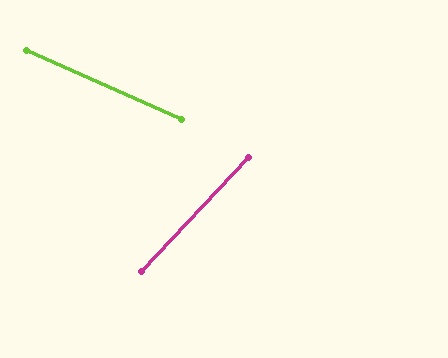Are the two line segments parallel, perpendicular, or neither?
Neither parallel nor perpendicular — they differ by about 71°.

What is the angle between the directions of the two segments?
Approximately 71 degrees.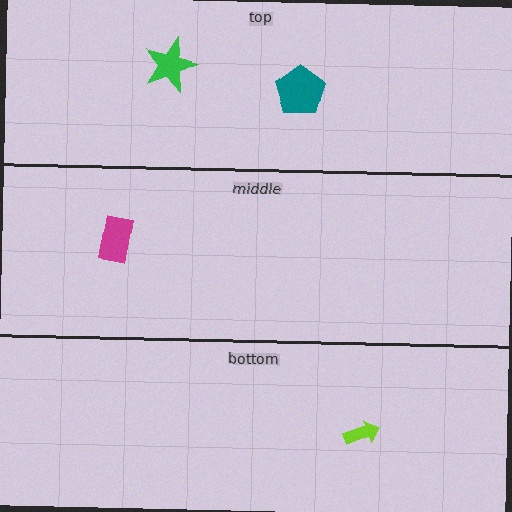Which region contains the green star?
The top region.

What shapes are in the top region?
The green star, the teal pentagon.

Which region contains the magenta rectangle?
The middle region.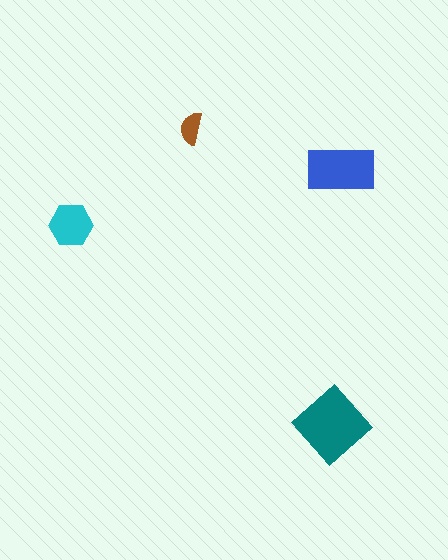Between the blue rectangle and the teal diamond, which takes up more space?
The teal diamond.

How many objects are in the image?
There are 4 objects in the image.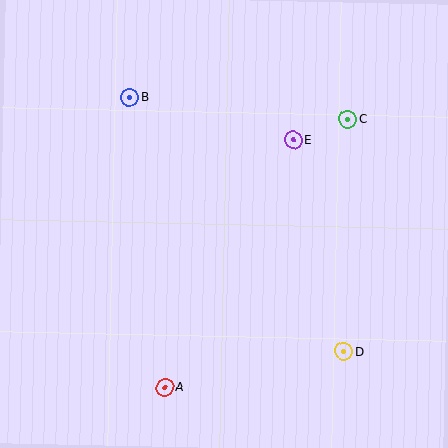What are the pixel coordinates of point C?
Point C is at (348, 119).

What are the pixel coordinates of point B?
Point B is at (129, 97).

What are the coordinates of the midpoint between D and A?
The midpoint between D and A is at (254, 369).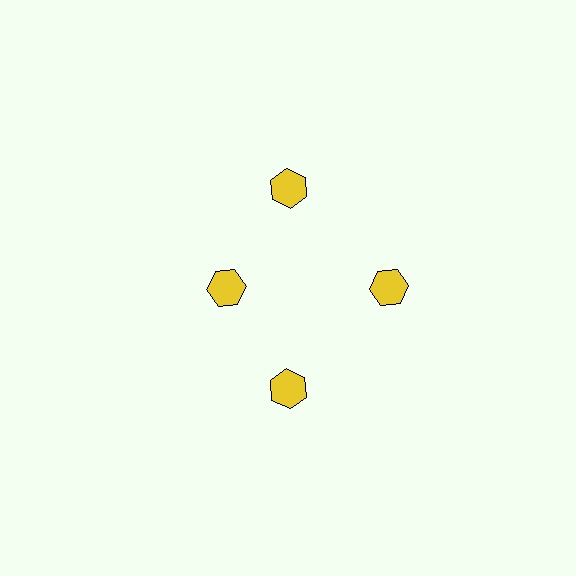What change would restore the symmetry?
The symmetry would be restored by moving it outward, back onto the ring so that all 4 hexagons sit at equal angles and equal distance from the center.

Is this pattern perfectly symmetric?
No. The 4 yellow hexagons are arranged in a ring, but one element near the 9 o'clock position is pulled inward toward the center, breaking the 4-fold rotational symmetry.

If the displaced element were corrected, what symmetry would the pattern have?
It would have 4-fold rotational symmetry — the pattern would map onto itself every 90 degrees.